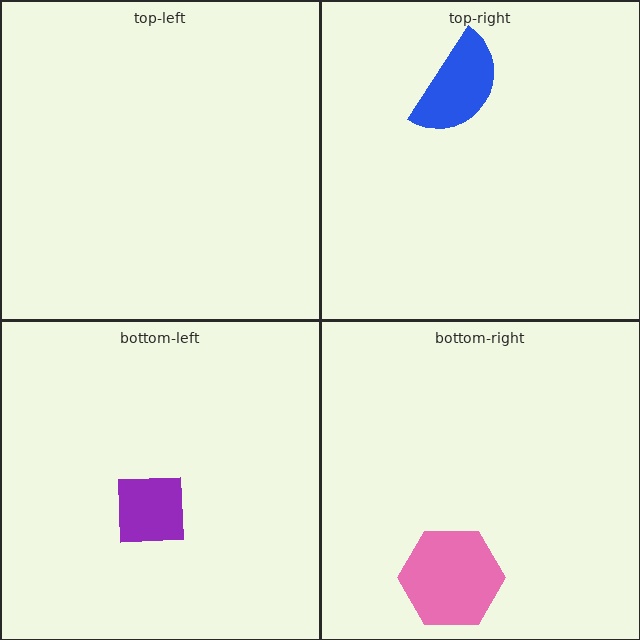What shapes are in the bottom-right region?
The pink hexagon.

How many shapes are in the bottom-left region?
1.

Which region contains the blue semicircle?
The top-right region.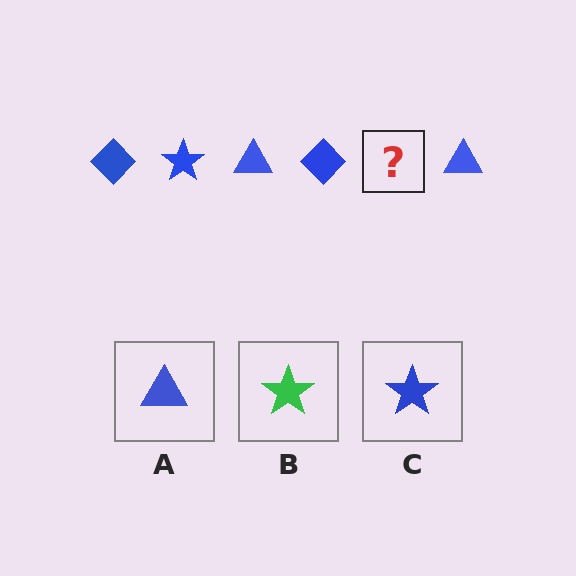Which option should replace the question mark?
Option C.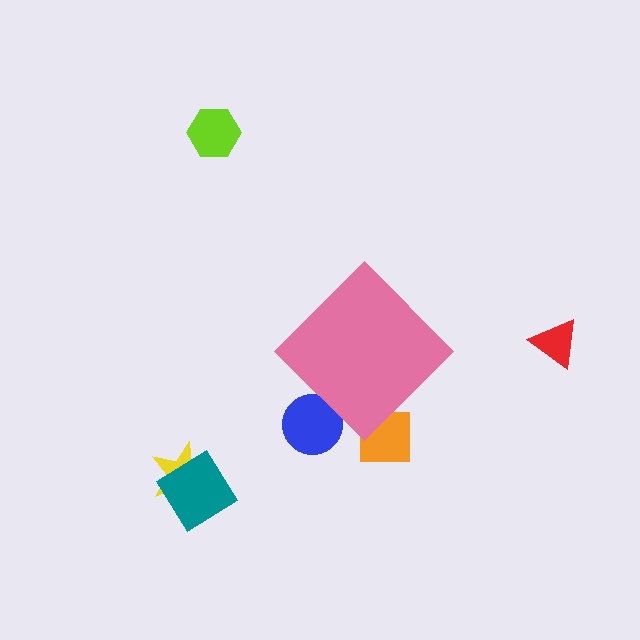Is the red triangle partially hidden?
No, the red triangle is fully visible.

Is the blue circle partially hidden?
Yes, the blue circle is partially hidden behind the pink diamond.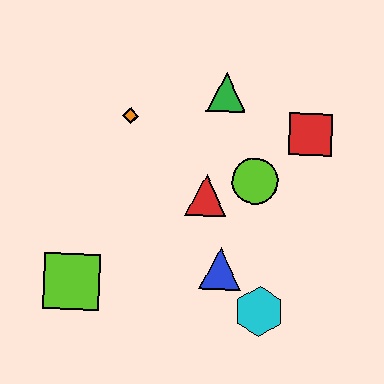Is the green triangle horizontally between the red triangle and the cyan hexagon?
Yes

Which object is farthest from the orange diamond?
The cyan hexagon is farthest from the orange diamond.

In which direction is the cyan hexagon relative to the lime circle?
The cyan hexagon is below the lime circle.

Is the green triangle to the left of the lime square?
No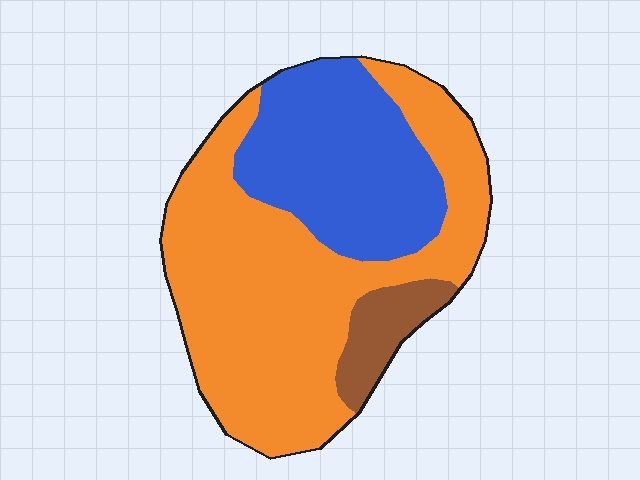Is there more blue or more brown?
Blue.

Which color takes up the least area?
Brown, at roughly 10%.